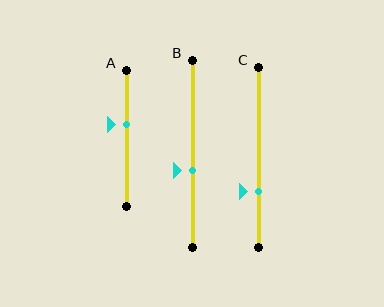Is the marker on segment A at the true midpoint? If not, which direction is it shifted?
No, the marker on segment A is shifted upward by about 10% of the segment length.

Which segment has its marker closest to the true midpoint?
Segment B has its marker closest to the true midpoint.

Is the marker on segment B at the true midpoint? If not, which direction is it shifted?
No, the marker on segment B is shifted downward by about 9% of the segment length.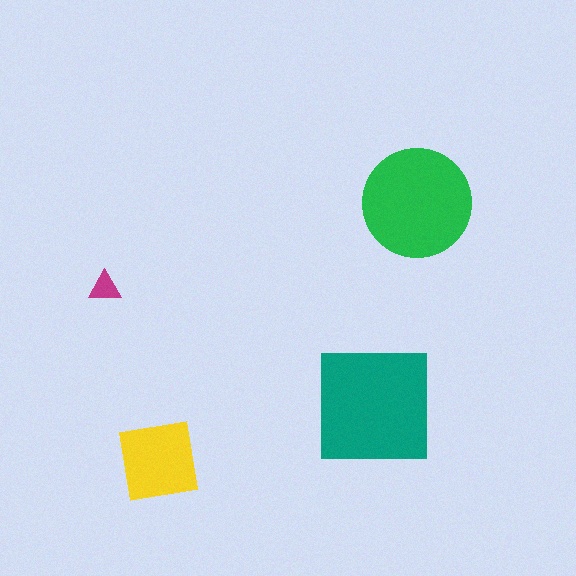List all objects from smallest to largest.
The magenta triangle, the yellow square, the green circle, the teal square.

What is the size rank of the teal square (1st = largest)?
1st.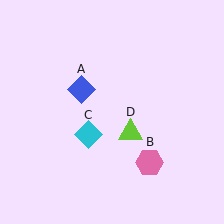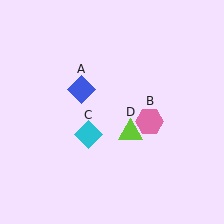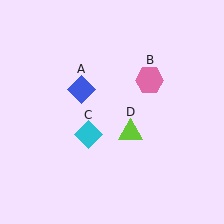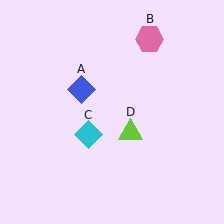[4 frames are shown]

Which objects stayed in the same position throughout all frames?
Blue diamond (object A) and cyan diamond (object C) and lime triangle (object D) remained stationary.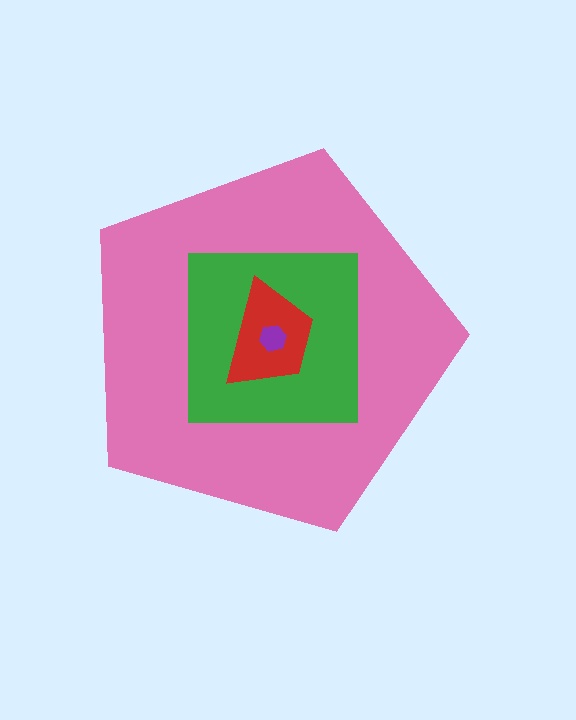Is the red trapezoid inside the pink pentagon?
Yes.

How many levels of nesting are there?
4.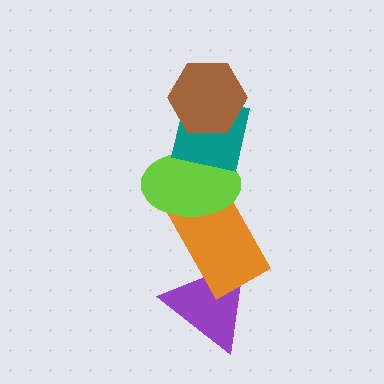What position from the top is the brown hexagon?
The brown hexagon is 1st from the top.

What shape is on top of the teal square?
The brown hexagon is on top of the teal square.